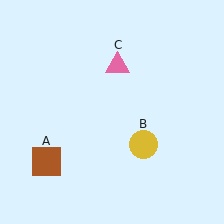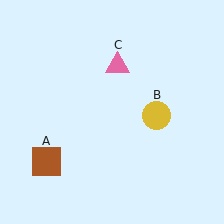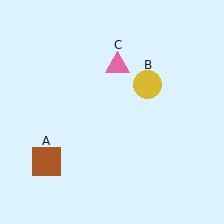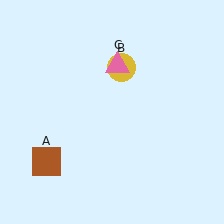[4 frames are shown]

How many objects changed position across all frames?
1 object changed position: yellow circle (object B).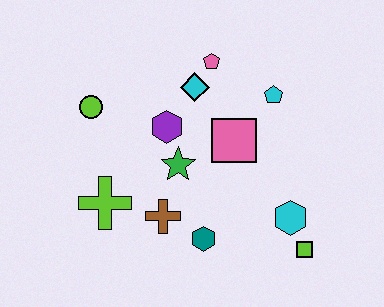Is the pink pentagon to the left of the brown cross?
No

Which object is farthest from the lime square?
The lime circle is farthest from the lime square.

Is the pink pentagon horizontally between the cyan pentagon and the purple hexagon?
Yes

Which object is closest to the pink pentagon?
The cyan diamond is closest to the pink pentagon.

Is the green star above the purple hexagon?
No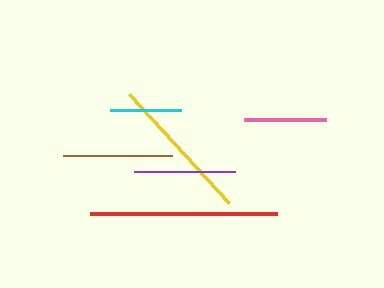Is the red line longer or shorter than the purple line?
The red line is longer than the purple line.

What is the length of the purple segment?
The purple segment is approximately 102 pixels long.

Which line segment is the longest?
The red line is the longest at approximately 188 pixels.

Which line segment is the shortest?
The cyan line is the shortest at approximately 71 pixels.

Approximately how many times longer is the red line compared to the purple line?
The red line is approximately 1.8 times the length of the purple line.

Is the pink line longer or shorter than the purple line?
The purple line is longer than the pink line.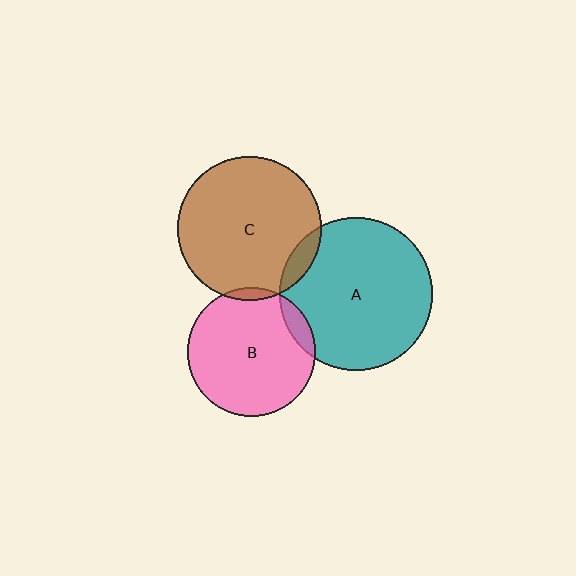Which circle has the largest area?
Circle A (teal).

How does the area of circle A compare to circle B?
Approximately 1.4 times.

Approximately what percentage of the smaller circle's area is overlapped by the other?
Approximately 5%.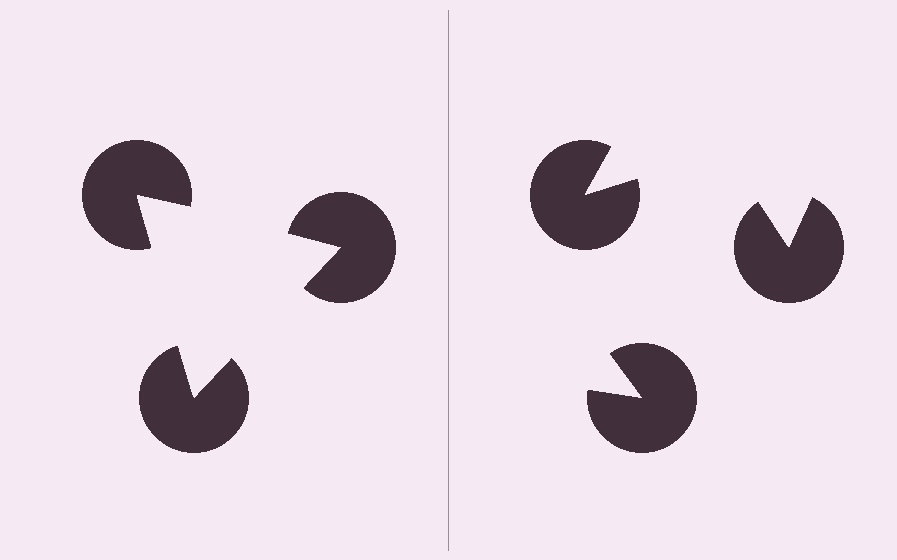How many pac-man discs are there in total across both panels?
6 — 3 on each side.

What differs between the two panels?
The pac-man discs are positioned identically on both sides; only the wedge orientations differ. On the left they align to a triangle; on the right they are misaligned.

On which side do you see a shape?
An illusory triangle appears on the left side. On the right side the wedge cuts are rotated, so no coherent shape forms.